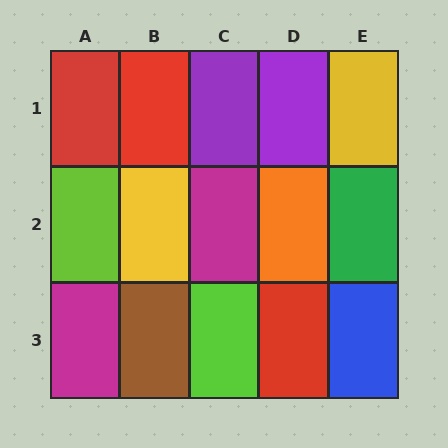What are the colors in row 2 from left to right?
Lime, yellow, magenta, orange, green.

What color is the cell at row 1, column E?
Yellow.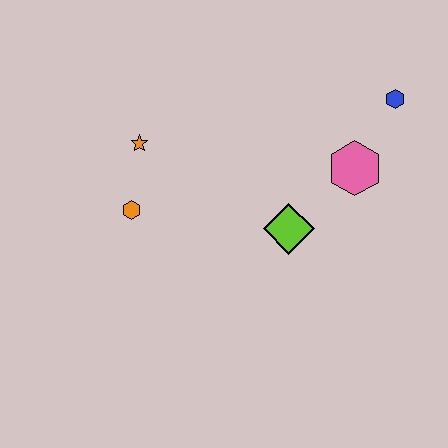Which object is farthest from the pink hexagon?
The orange hexagon is farthest from the pink hexagon.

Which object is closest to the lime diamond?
The pink hexagon is closest to the lime diamond.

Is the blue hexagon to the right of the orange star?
Yes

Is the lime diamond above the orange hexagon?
No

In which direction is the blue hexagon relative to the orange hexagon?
The blue hexagon is to the right of the orange hexagon.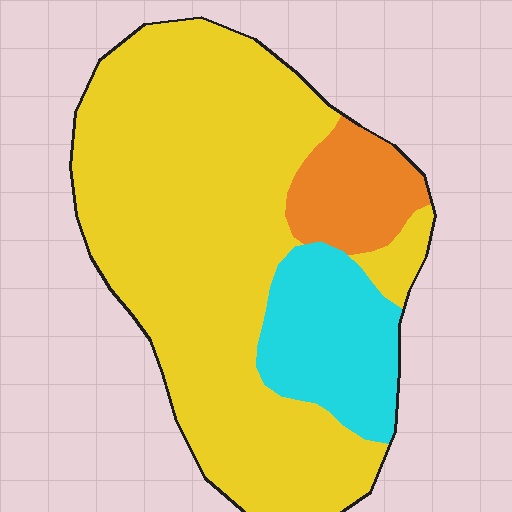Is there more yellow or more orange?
Yellow.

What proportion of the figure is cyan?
Cyan covers about 15% of the figure.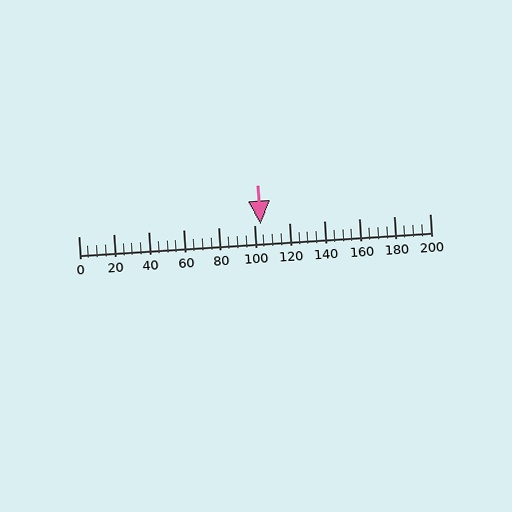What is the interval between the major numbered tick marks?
The major tick marks are spaced 20 units apart.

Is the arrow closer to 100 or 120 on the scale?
The arrow is closer to 100.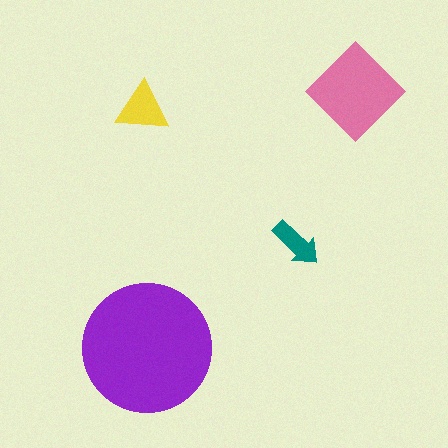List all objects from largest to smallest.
The purple circle, the pink diamond, the yellow triangle, the teal arrow.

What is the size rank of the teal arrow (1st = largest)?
4th.